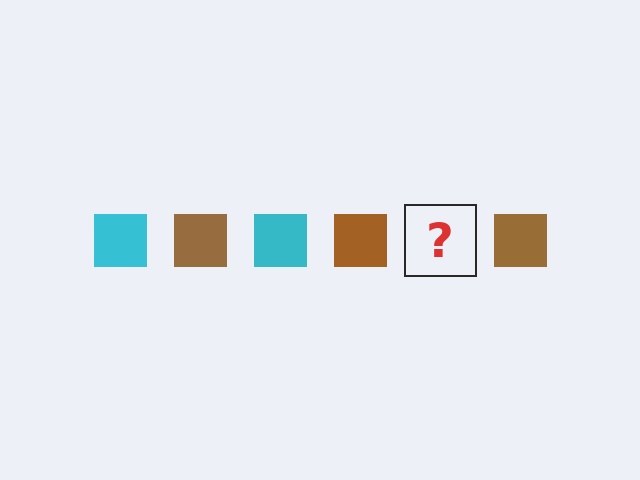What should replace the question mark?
The question mark should be replaced with a cyan square.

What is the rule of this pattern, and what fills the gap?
The rule is that the pattern cycles through cyan, brown squares. The gap should be filled with a cyan square.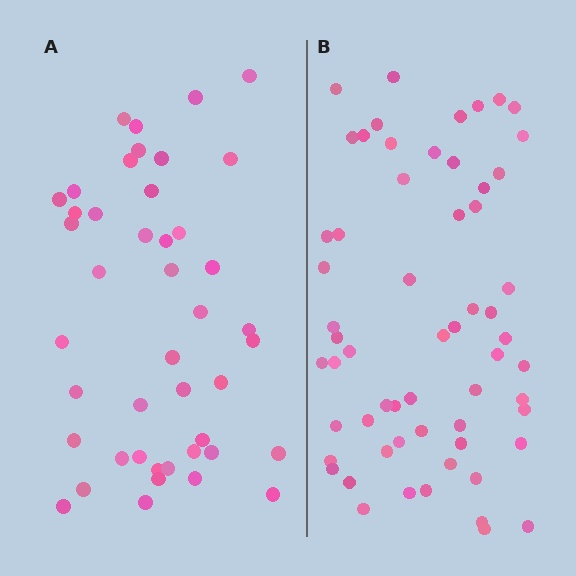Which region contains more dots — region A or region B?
Region B (the right region) has more dots.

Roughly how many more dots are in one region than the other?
Region B has approximately 15 more dots than region A.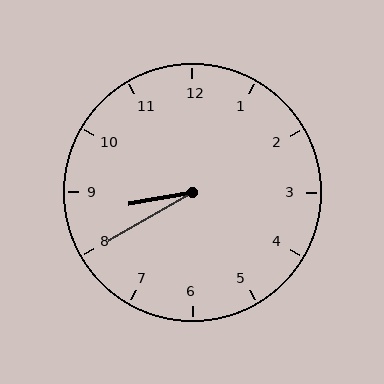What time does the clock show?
8:40.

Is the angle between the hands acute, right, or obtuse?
It is acute.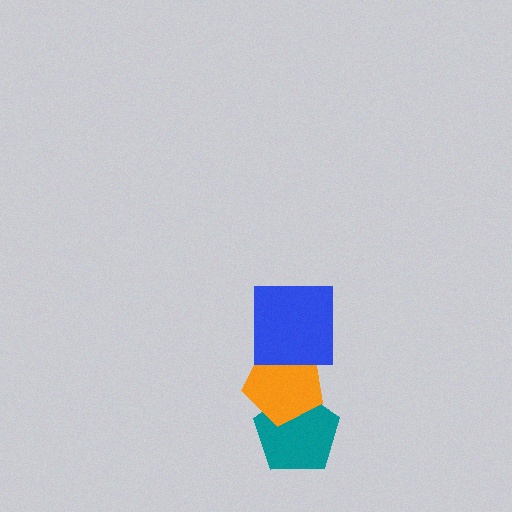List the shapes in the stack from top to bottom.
From top to bottom: the blue square, the orange pentagon, the teal pentagon.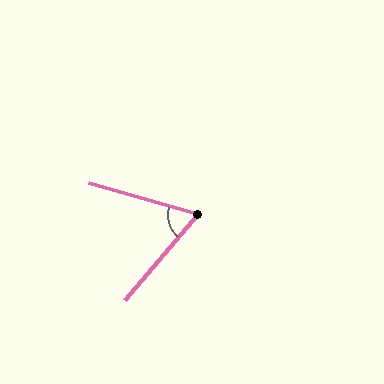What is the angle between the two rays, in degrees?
Approximately 66 degrees.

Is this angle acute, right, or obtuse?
It is acute.